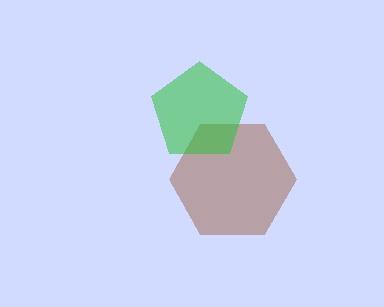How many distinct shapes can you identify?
There are 2 distinct shapes: a brown hexagon, a green pentagon.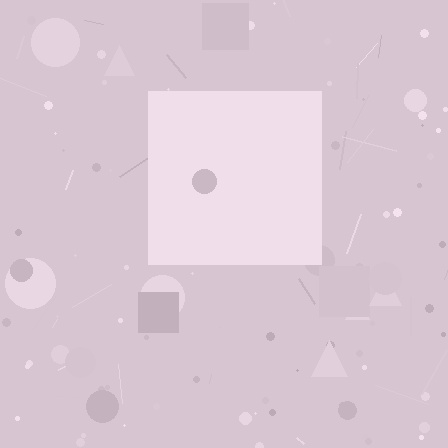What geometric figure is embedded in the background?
A square is embedded in the background.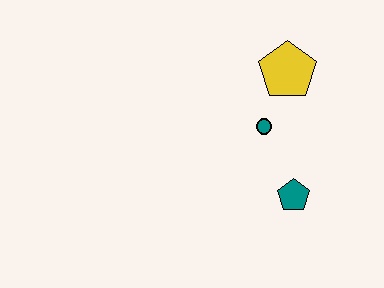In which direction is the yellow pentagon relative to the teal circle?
The yellow pentagon is above the teal circle.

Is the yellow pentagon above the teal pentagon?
Yes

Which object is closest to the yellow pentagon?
The teal circle is closest to the yellow pentagon.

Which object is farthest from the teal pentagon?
The yellow pentagon is farthest from the teal pentagon.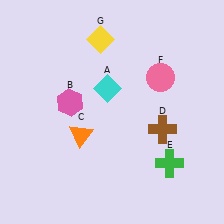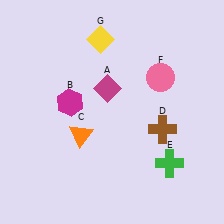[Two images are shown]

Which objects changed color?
A changed from cyan to magenta. B changed from pink to magenta.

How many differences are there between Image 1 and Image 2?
There are 2 differences between the two images.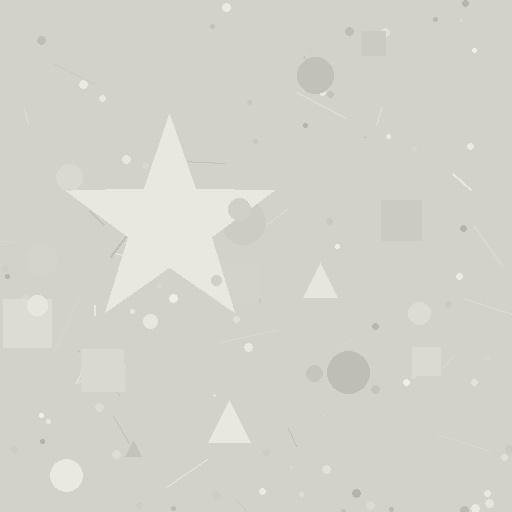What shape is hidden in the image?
A star is hidden in the image.